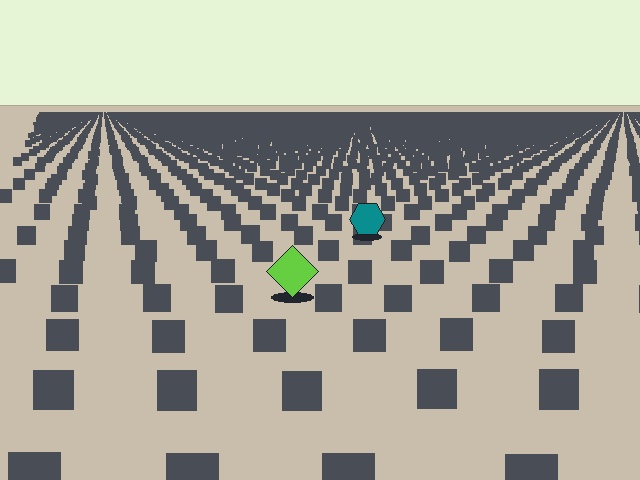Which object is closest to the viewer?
The lime diamond is closest. The texture marks near it are larger and more spread out.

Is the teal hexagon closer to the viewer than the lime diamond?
No. The lime diamond is closer — you can tell from the texture gradient: the ground texture is coarser near it.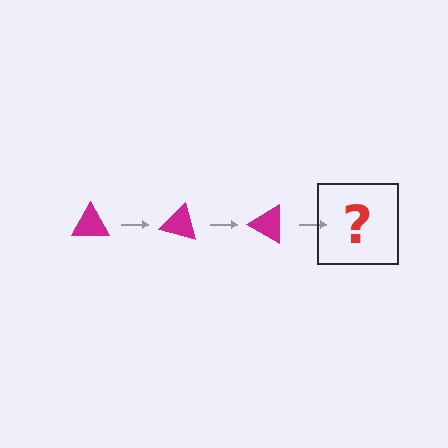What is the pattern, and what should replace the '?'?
The pattern is that the triangle rotates 15 degrees each step. The '?' should be a magenta triangle rotated 45 degrees.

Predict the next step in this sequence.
The next step is a magenta triangle rotated 45 degrees.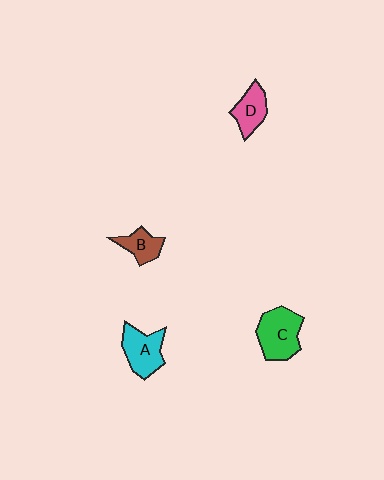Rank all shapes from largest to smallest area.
From largest to smallest: C (green), A (cyan), D (pink), B (brown).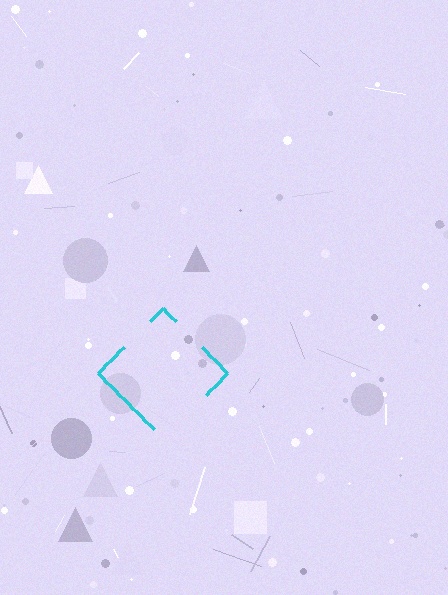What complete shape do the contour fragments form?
The contour fragments form a diamond.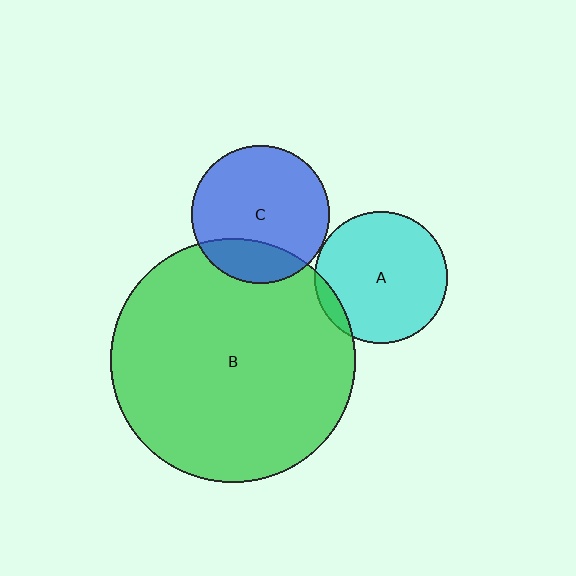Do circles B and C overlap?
Yes.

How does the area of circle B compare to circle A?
Approximately 3.4 times.